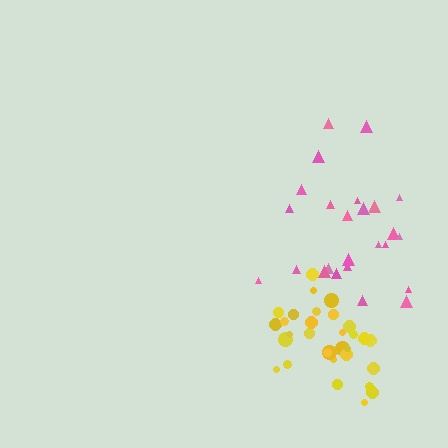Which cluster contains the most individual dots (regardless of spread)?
Yellow (31).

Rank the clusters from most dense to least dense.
yellow, pink.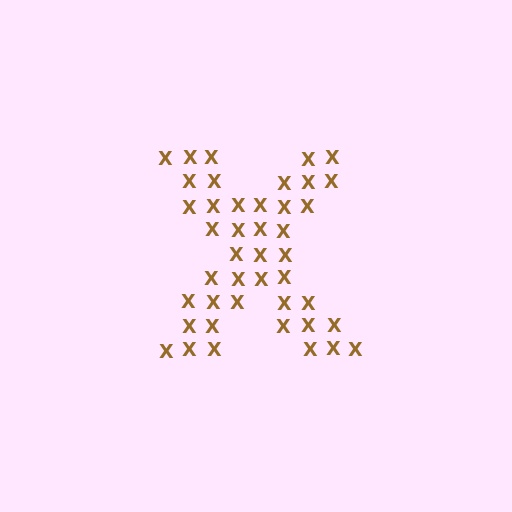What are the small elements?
The small elements are letter X's.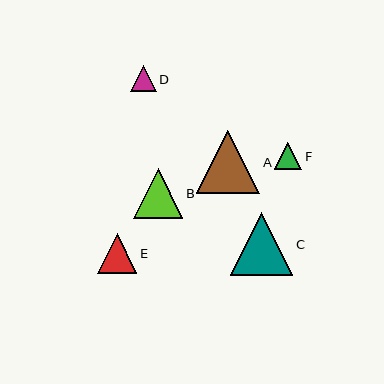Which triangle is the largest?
Triangle A is the largest with a size of approximately 63 pixels.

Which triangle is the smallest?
Triangle D is the smallest with a size of approximately 26 pixels.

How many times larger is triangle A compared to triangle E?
Triangle A is approximately 1.6 times the size of triangle E.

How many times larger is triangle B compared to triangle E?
Triangle B is approximately 1.3 times the size of triangle E.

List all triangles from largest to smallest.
From largest to smallest: A, C, B, E, F, D.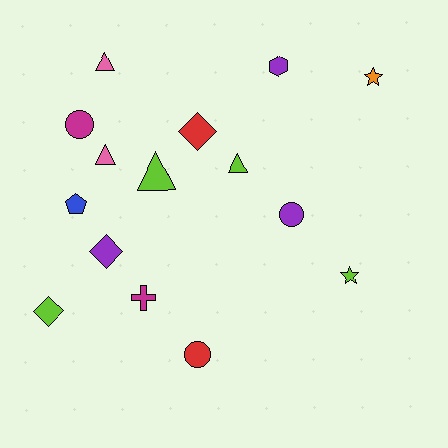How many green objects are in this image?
There are no green objects.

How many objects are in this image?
There are 15 objects.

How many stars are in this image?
There are 2 stars.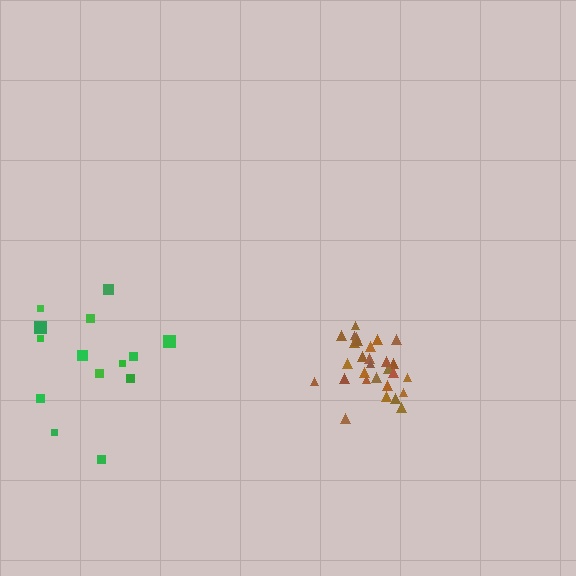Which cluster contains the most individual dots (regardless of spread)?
Brown (29).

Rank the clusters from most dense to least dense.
brown, green.